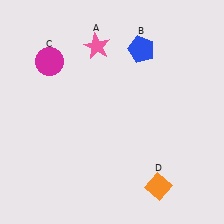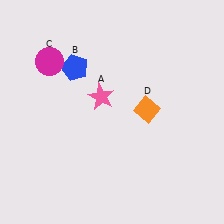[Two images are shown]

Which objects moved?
The objects that moved are: the pink star (A), the blue pentagon (B), the orange diamond (D).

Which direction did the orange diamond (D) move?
The orange diamond (D) moved up.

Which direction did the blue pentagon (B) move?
The blue pentagon (B) moved left.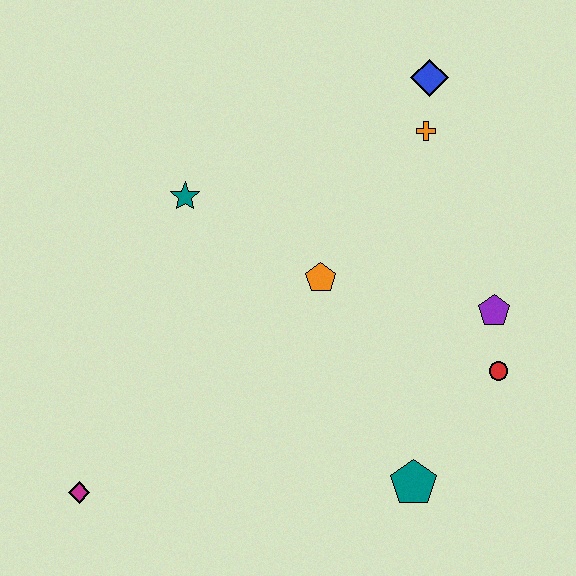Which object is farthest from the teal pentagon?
The blue diamond is farthest from the teal pentagon.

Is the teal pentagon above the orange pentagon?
No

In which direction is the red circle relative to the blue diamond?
The red circle is below the blue diamond.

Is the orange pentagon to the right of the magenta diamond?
Yes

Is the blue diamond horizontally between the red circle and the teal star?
Yes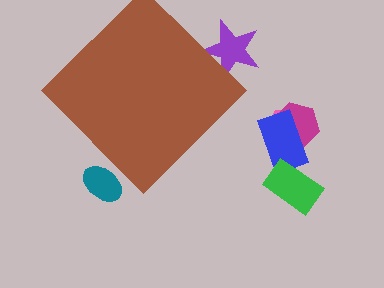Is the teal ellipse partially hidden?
Yes, the teal ellipse is partially hidden behind the brown diamond.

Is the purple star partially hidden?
Yes, the purple star is partially hidden behind the brown diamond.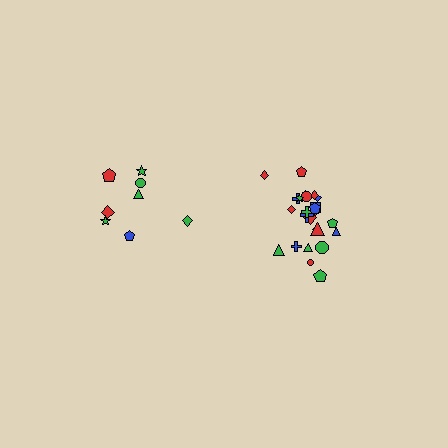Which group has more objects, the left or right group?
The right group.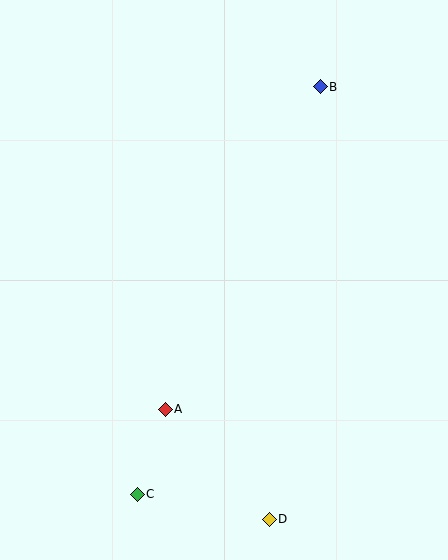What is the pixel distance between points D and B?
The distance between D and B is 436 pixels.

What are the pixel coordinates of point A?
Point A is at (165, 409).